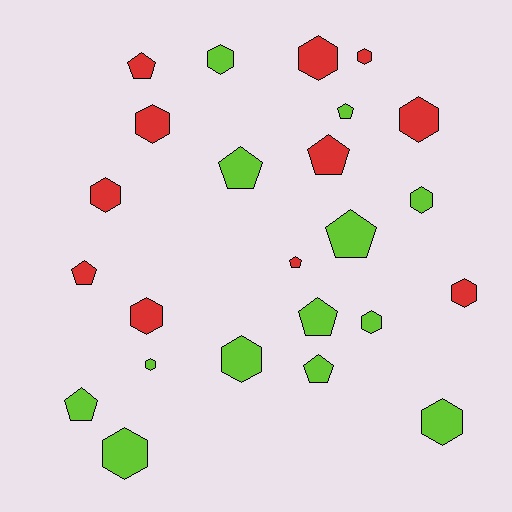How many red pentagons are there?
There are 4 red pentagons.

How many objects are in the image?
There are 24 objects.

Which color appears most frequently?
Lime, with 13 objects.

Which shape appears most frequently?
Hexagon, with 14 objects.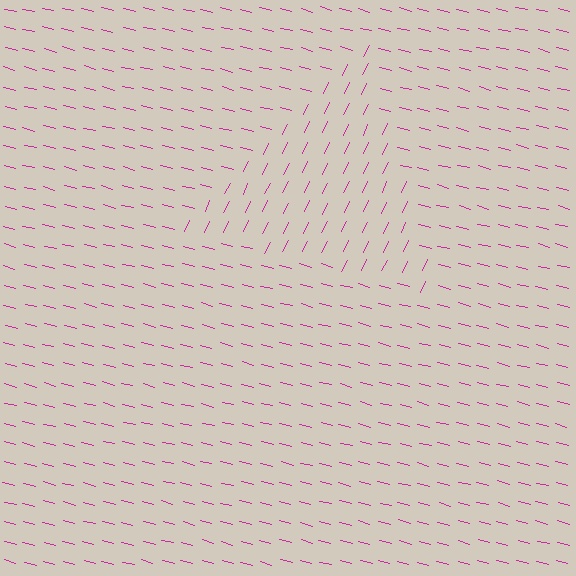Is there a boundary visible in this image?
Yes, there is a texture boundary formed by a change in line orientation.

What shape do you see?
I see a triangle.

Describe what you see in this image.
The image is filled with small magenta line segments. A triangle region in the image has lines oriented differently from the surrounding lines, creating a visible texture boundary.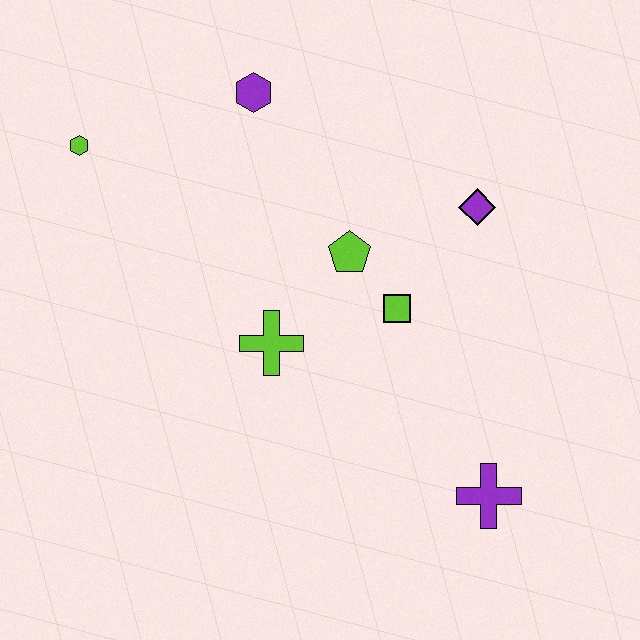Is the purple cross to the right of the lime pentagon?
Yes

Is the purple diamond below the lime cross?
No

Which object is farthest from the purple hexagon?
The purple cross is farthest from the purple hexagon.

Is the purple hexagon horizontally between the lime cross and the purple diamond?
No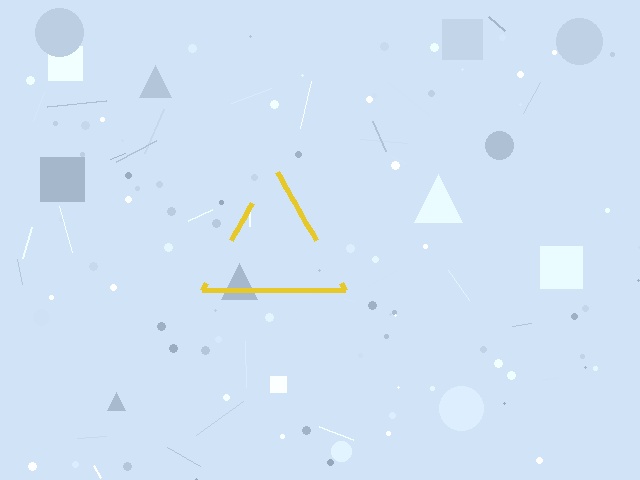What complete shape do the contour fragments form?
The contour fragments form a triangle.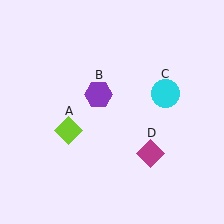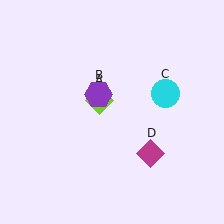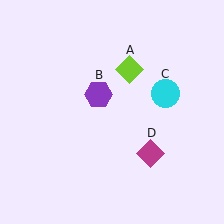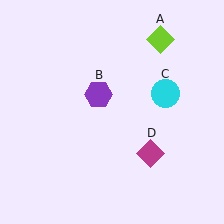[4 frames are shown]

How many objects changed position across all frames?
1 object changed position: lime diamond (object A).